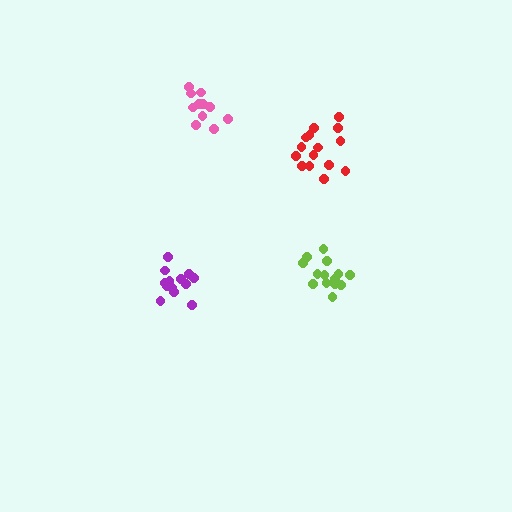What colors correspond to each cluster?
The clusters are colored: purple, red, lime, pink.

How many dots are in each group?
Group 1: 13 dots, Group 2: 15 dots, Group 3: 14 dots, Group 4: 11 dots (53 total).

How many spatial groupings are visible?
There are 4 spatial groupings.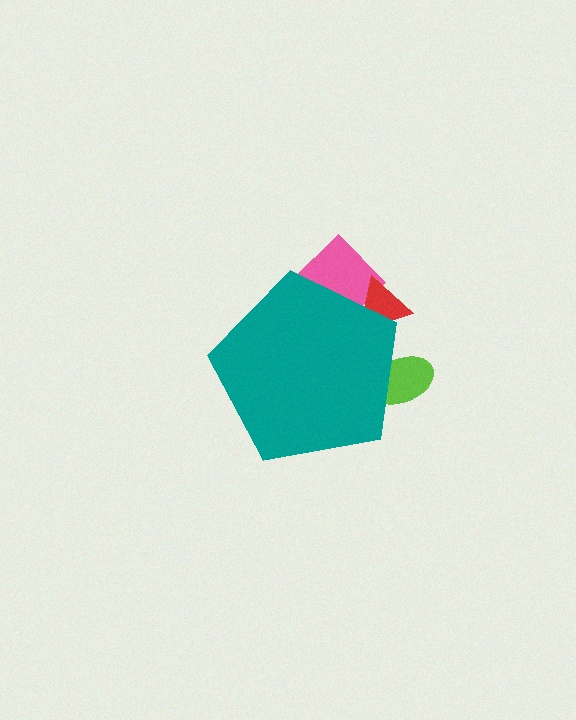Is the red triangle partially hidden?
Yes, the red triangle is partially hidden behind the teal pentagon.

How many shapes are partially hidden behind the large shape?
3 shapes are partially hidden.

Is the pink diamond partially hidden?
Yes, the pink diamond is partially hidden behind the teal pentagon.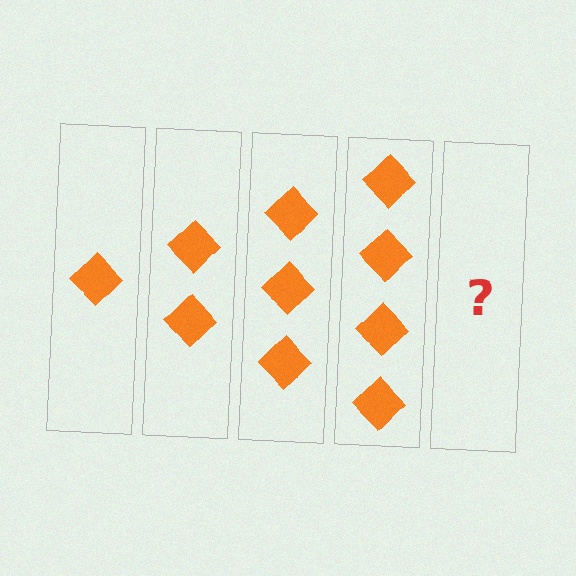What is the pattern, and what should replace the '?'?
The pattern is that each step adds one more diamond. The '?' should be 5 diamonds.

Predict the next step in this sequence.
The next step is 5 diamonds.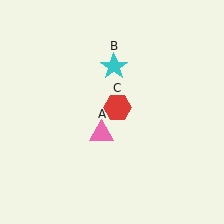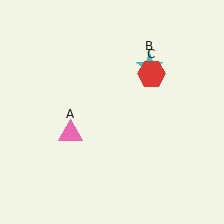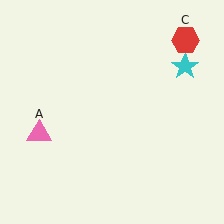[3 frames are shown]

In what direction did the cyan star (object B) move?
The cyan star (object B) moved right.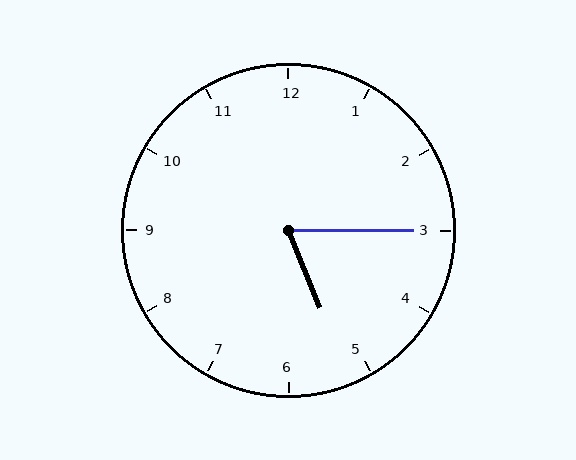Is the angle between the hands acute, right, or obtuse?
It is acute.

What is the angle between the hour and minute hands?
Approximately 68 degrees.